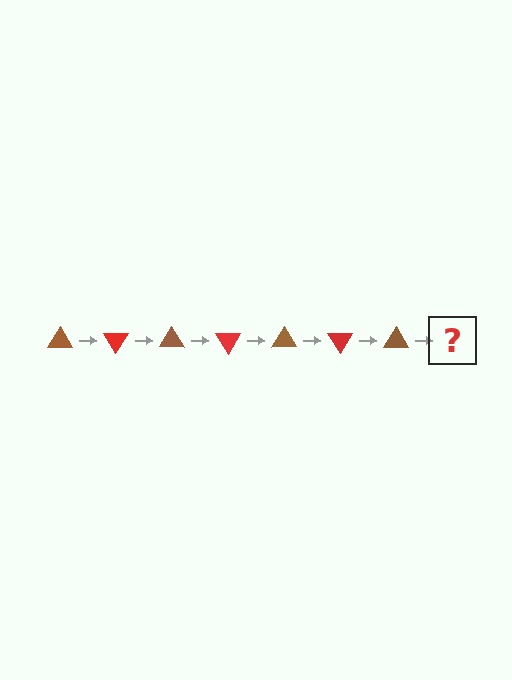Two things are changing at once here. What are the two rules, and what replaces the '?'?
The two rules are that it rotates 60 degrees each step and the color cycles through brown and red. The '?' should be a red triangle, rotated 420 degrees from the start.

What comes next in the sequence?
The next element should be a red triangle, rotated 420 degrees from the start.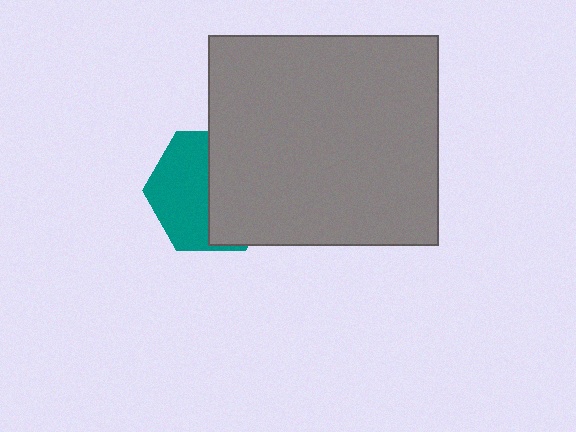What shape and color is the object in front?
The object in front is a gray rectangle.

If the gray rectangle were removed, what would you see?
You would see the complete teal hexagon.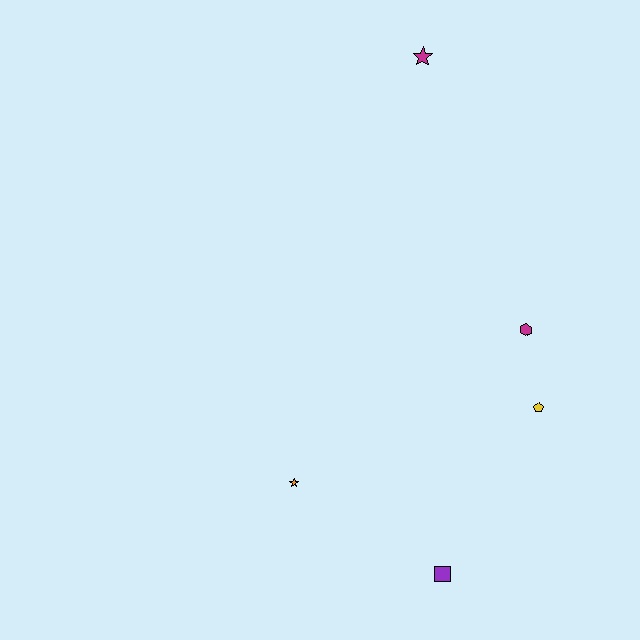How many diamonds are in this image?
There are no diamonds.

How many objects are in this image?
There are 5 objects.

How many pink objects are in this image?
There are no pink objects.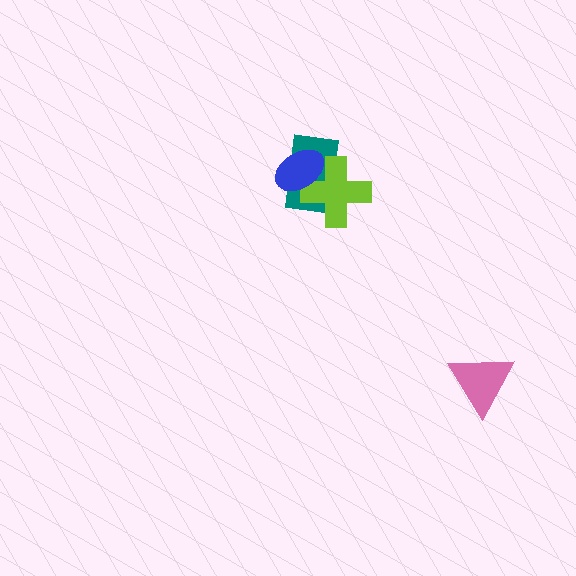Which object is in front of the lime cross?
The blue ellipse is in front of the lime cross.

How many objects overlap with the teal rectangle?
2 objects overlap with the teal rectangle.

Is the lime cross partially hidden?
Yes, it is partially covered by another shape.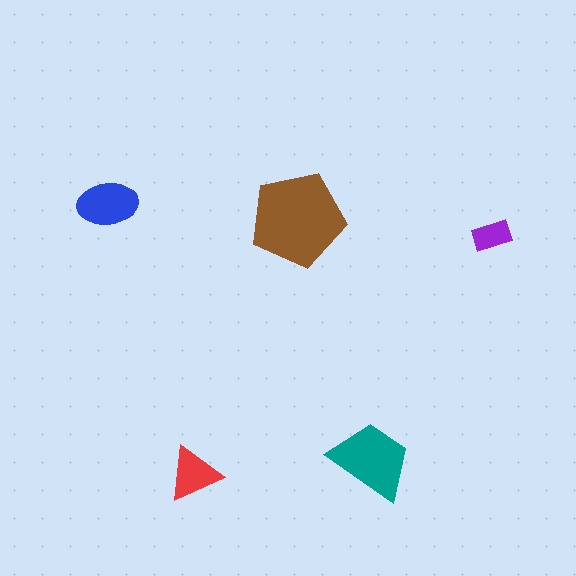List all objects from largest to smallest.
The brown pentagon, the teal trapezoid, the blue ellipse, the red triangle, the purple rectangle.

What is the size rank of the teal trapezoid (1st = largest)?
2nd.